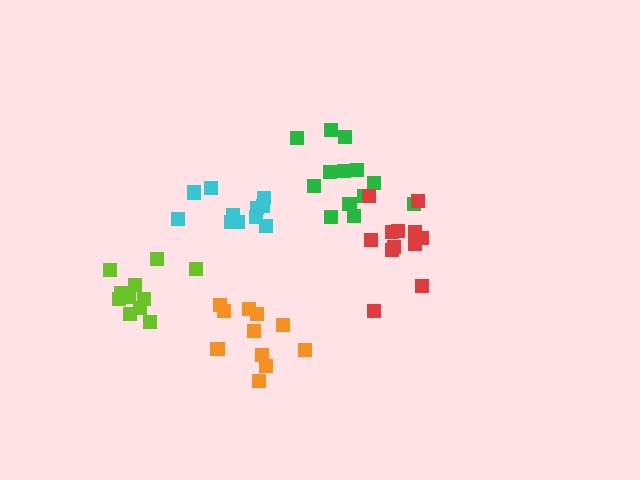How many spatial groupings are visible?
There are 5 spatial groupings.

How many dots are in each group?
Group 1: 11 dots, Group 2: 11 dots, Group 3: 11 dots, Group 4: 13 dots, Group 5: 12 dots (58 total).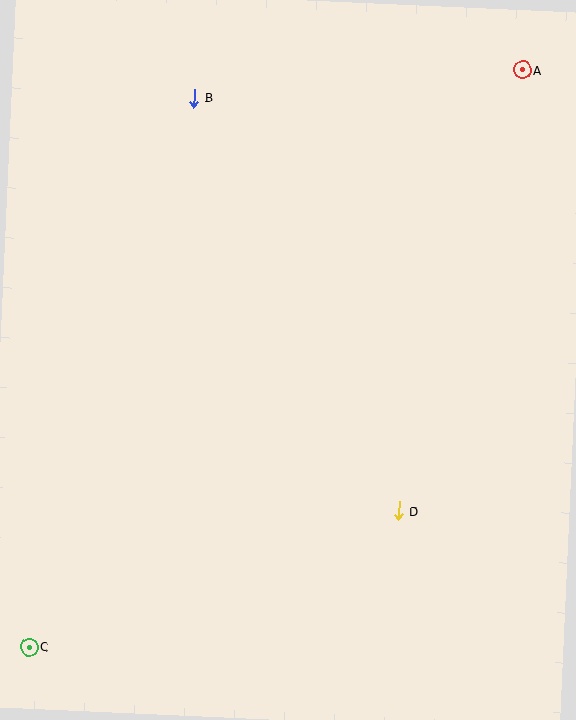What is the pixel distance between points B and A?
The distance between B and A is 330 pixels.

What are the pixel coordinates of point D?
Point D is at (398, 511).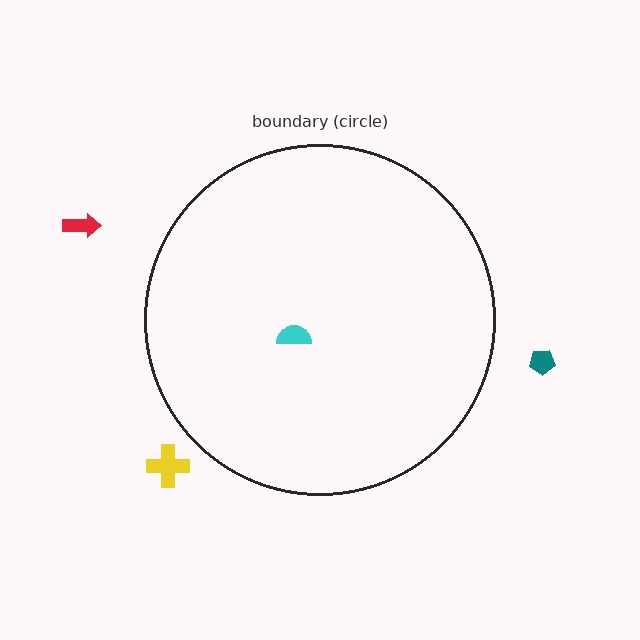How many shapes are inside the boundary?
1 inside, 3 outside.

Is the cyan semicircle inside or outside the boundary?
Inside.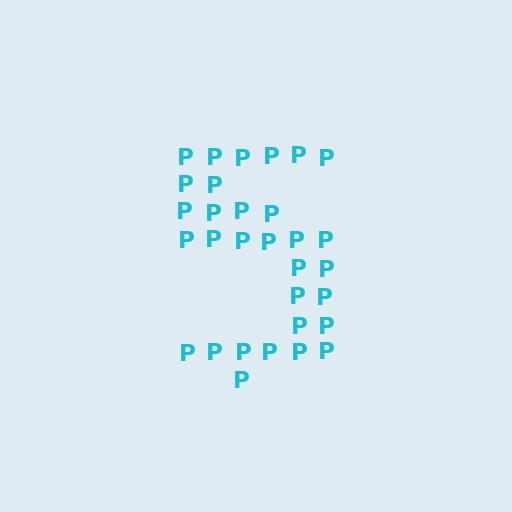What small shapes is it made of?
It is made of small letter P's.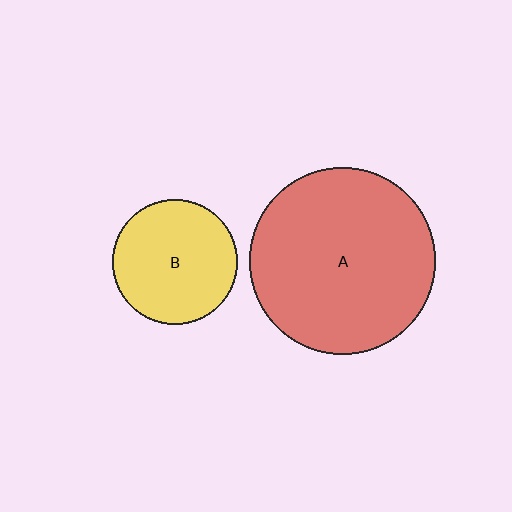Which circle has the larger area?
Circle A (red).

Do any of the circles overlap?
No, none of the circles overlap.